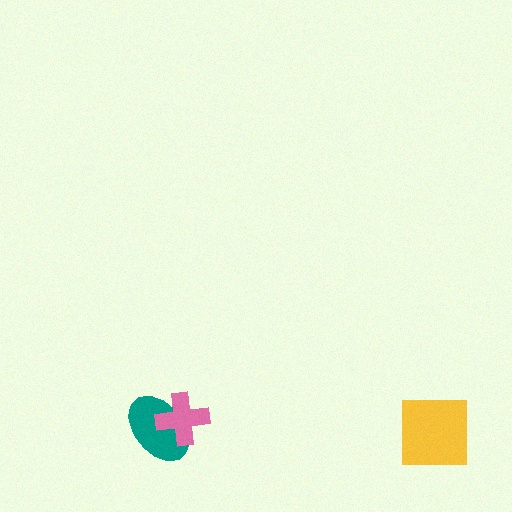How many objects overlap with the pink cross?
1 object overlaps with the pink cross.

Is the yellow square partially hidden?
No, no other shape covers it.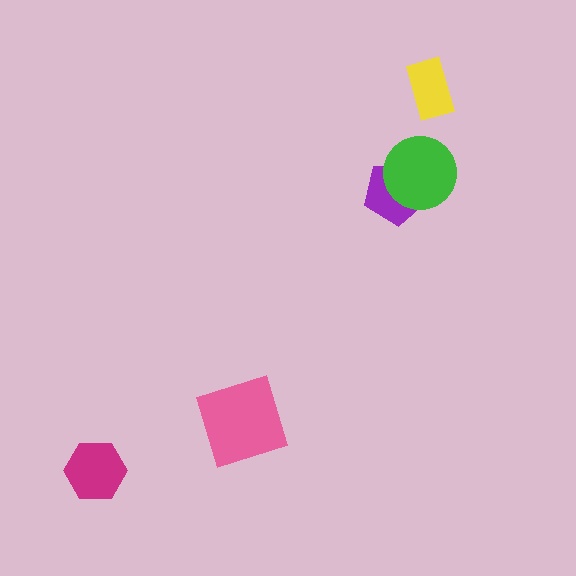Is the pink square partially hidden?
No, no other shape covers it.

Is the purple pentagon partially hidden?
Yes, it is partially covered by another shape.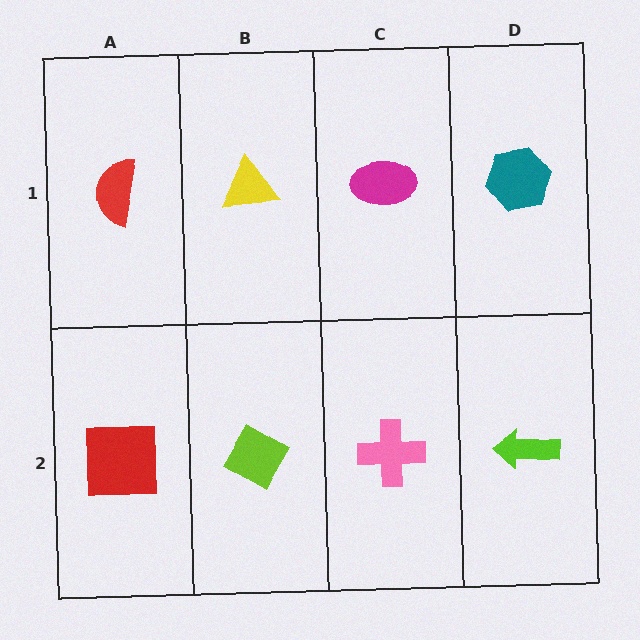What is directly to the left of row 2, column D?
A pink cross.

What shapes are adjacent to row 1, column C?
A pink cross (row 2, column C), a yellow triangle (row 1, column B), a teal hexagon (row 1, column D).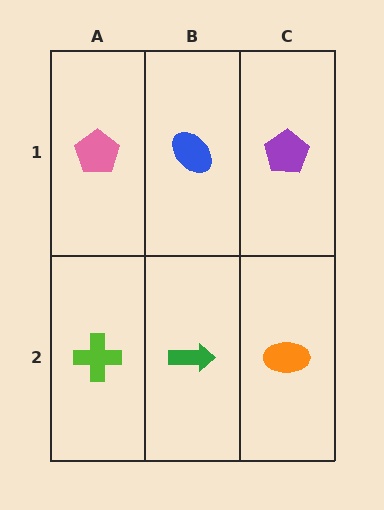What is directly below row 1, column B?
A green arrow.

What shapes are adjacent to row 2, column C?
A purple pentagon (row 1, column C), a green arrow (row 2, column B).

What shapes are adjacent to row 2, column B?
A blue ellipse (row 1, column B), a lime cross (row 2, column A), an orange ellipse (row 2, column C).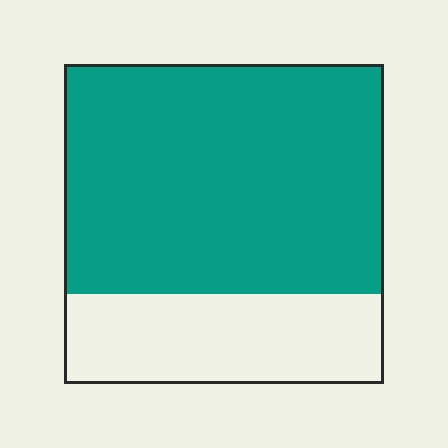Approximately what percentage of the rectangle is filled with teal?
Approximately 70%.